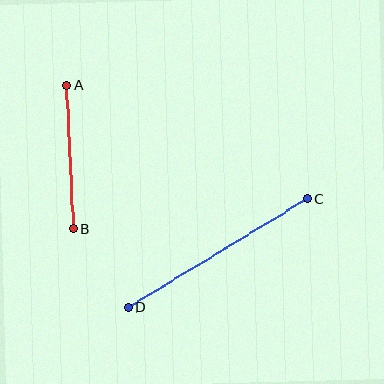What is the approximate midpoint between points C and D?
The midpoint is at approximately (218, 253) pixels.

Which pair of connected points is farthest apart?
Points C and D are farthest apart.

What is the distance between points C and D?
The distance is approximately 210 pixels.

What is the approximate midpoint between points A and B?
The midpoint is at approximately (70, 157) pixels.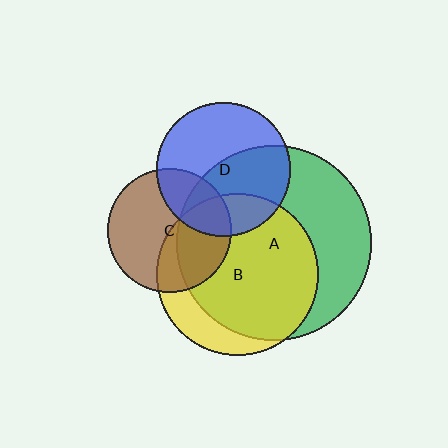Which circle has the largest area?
Circle A (green).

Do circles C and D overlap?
Yes.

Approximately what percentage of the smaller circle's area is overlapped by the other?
Approximately 25%.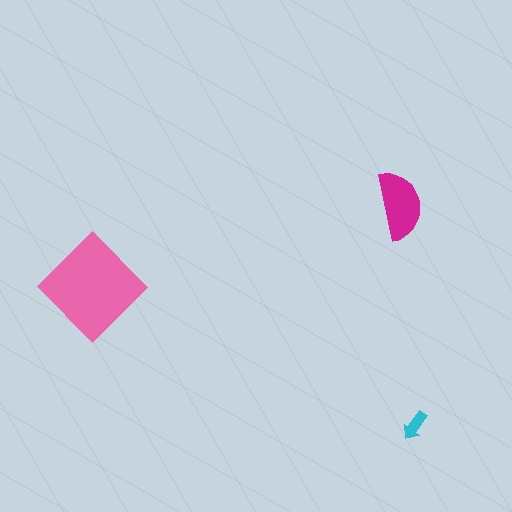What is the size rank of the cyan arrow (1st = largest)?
3rd.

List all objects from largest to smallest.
The pink diamond, the magenta semicircle, the cyan arrow.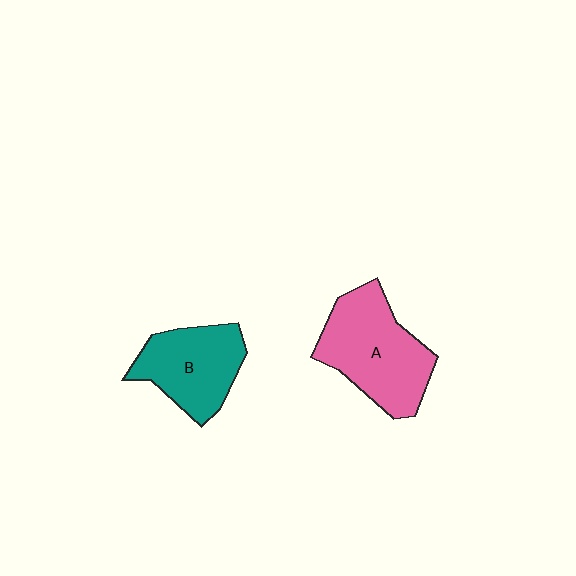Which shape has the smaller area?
Shape B (teal).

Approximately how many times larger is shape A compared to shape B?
Approximately 1.3 times.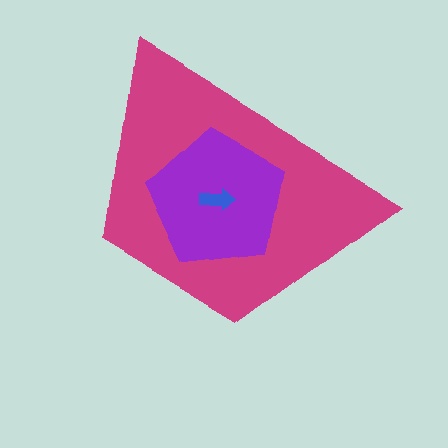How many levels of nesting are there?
3.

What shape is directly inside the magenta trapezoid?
The purple pentagon.